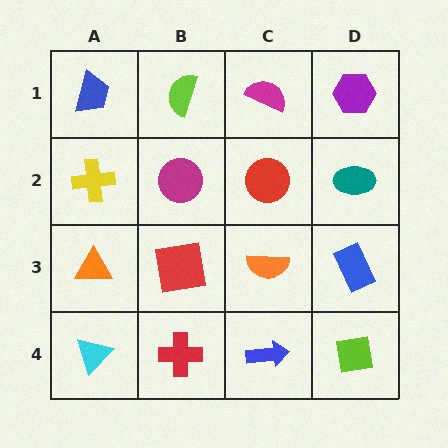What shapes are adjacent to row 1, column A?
A yellow cross (row 2, column A), a lime semicircle (row 1, column B).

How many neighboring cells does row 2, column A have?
3.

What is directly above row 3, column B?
A magenta circle.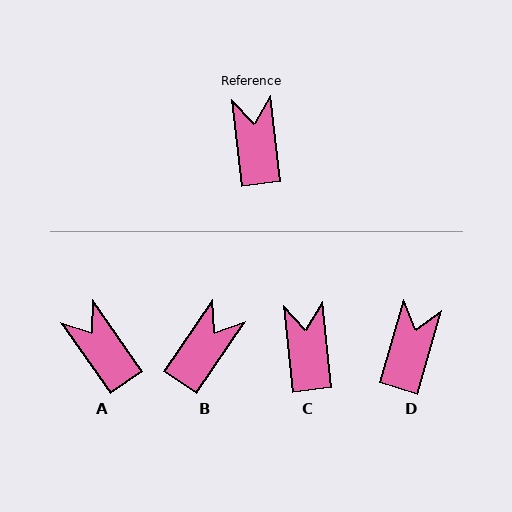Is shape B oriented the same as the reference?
No, it is off by about 40 degrees.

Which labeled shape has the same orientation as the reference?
C.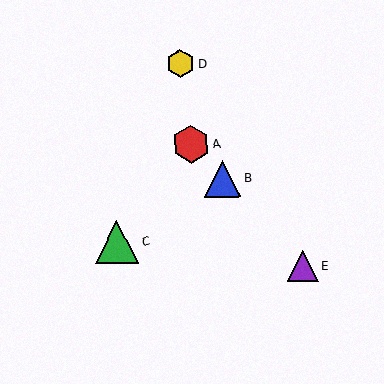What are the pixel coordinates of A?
Object A is at (191, 144).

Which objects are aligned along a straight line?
Objects A, B, E are aligned along a straight line.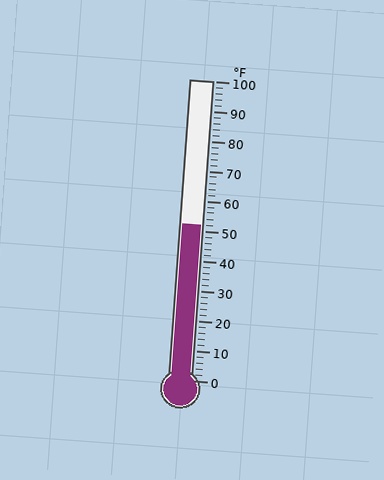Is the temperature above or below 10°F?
The temperature is above 10°F.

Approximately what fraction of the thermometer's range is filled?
The thermometer is filled to approximately 50% of its range.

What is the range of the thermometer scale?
The thermometer scale ranges from 0°F to 100°F.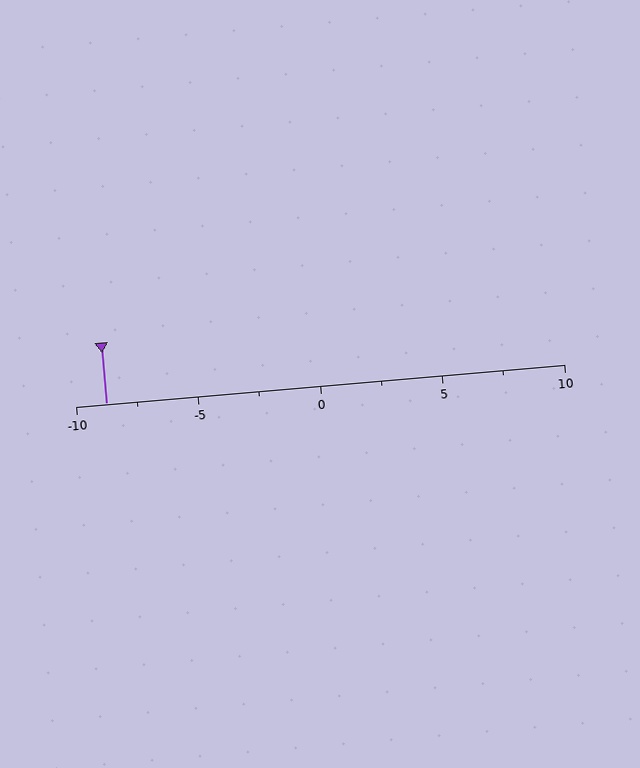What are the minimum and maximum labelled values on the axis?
The axis runs from -10 to 10.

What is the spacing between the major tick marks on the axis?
The major ticks are spaced 5 apart.